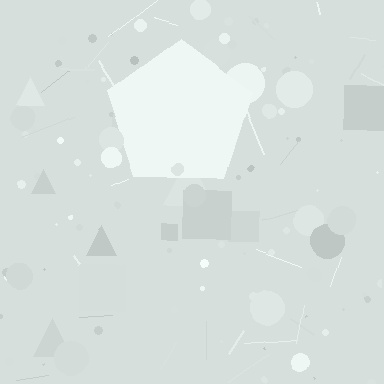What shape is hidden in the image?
A pentagon is hidden in the image.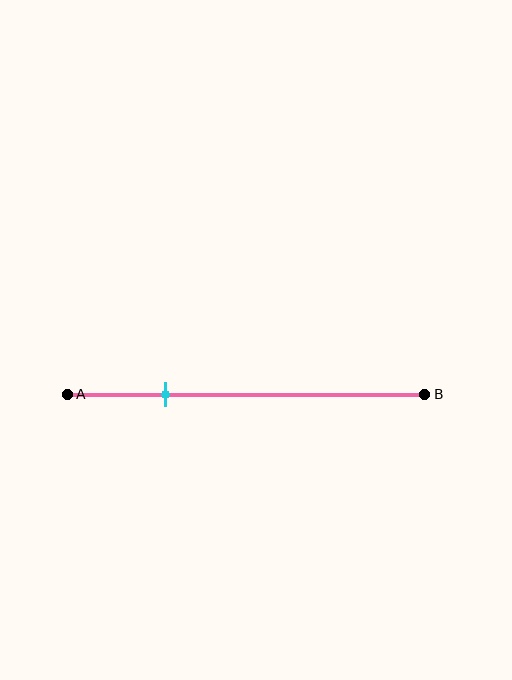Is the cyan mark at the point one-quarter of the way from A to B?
Yes, the mark is approximately at the one-quarter point.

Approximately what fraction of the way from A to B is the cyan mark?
The cyan mark is approximately 25% of the way from A to B.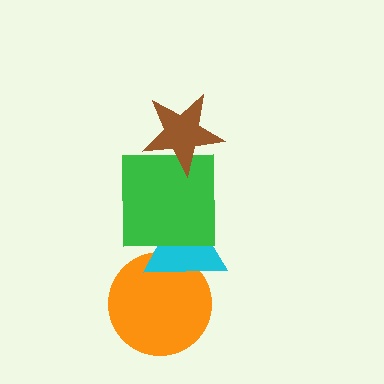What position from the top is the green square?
The green square is 2nd from the top.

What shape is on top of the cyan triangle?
The green square is on top of the cyan triangle.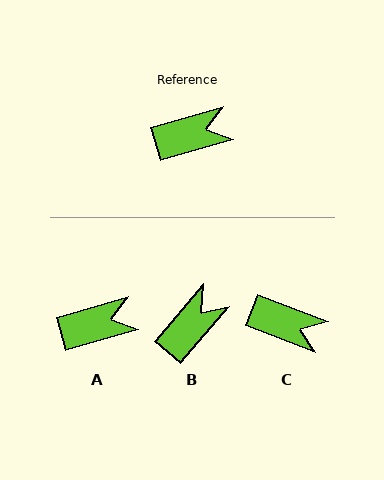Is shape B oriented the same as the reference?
No, it is off by about 33 degrees.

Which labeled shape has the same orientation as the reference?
A.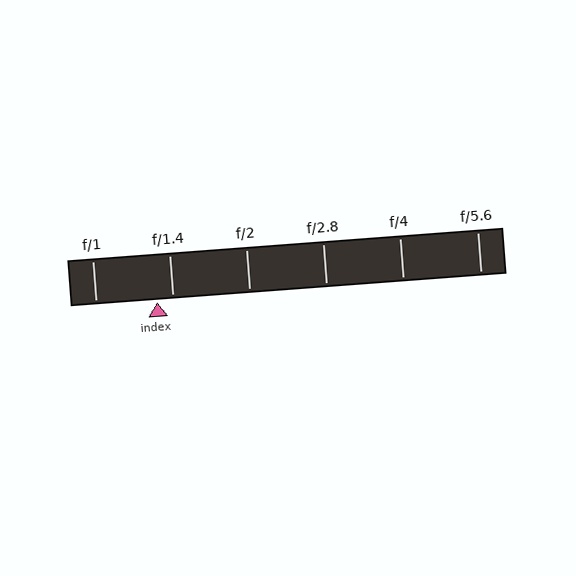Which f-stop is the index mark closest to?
The index mark is closest to f/1.4.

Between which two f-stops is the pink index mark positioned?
The index mark is between f/1 and f/1.4.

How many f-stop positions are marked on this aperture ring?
There are 6 f-stop positions marked.